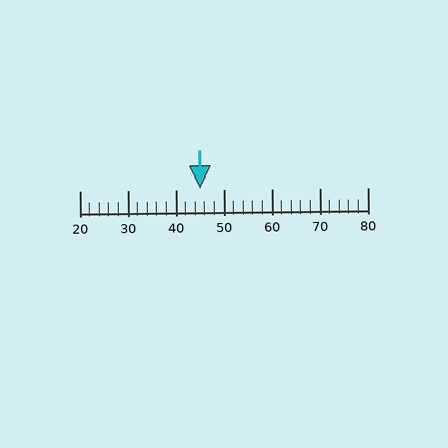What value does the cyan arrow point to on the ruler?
The cyan arrow points to approximately 45.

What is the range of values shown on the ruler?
The ruler shows values from 20 to 80.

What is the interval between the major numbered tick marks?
The major tick marks are spaced 10 units apart.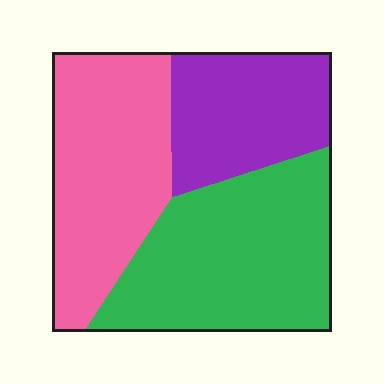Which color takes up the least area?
Purple, at roughly 25%.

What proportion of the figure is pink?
Pink takes up between a quarter and a half of the figure.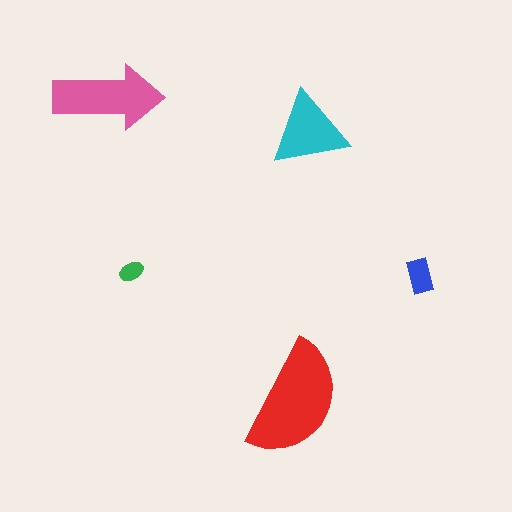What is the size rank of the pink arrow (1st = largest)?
2nd.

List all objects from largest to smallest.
The red semicircle, the pink arrow, the cyan triangle, the blue rectangle, the green ellipse.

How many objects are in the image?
There are 5 objects in the image.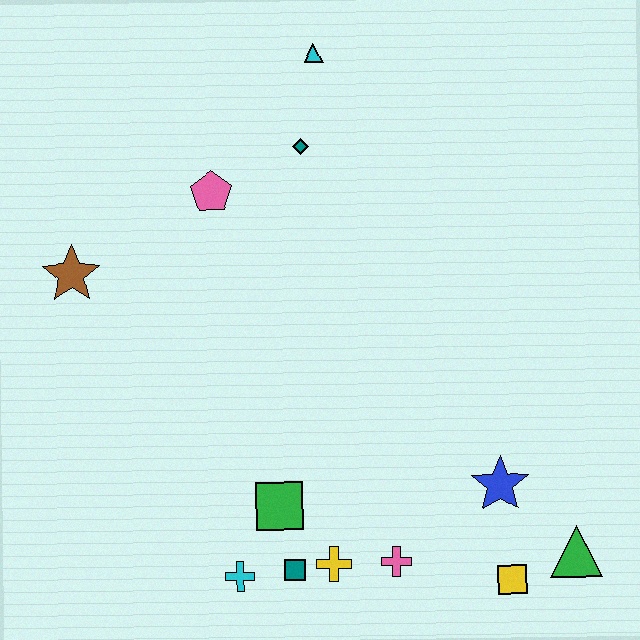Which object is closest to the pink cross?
The yellow cross is closest to the pink cross.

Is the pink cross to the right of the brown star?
Yes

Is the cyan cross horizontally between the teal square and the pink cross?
No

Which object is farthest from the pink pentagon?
The green triangle is farthest from the pink pentagon.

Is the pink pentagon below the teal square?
No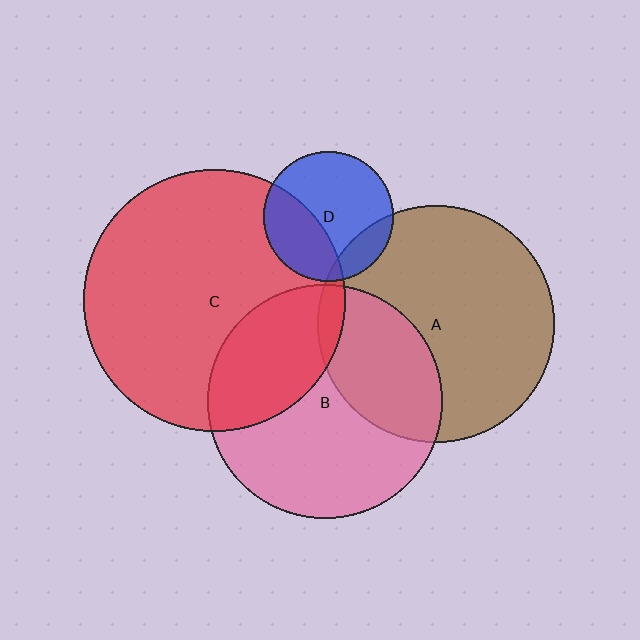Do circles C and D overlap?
Yes.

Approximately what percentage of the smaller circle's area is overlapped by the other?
Approximately 35%.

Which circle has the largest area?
Circle C (red).